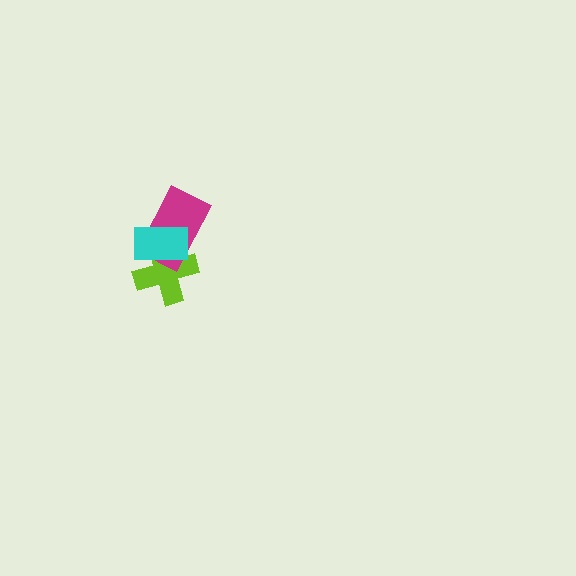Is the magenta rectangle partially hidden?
Yes, it is partially covered by another shape.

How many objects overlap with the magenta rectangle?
2 objects overlap with the magenta rectangle.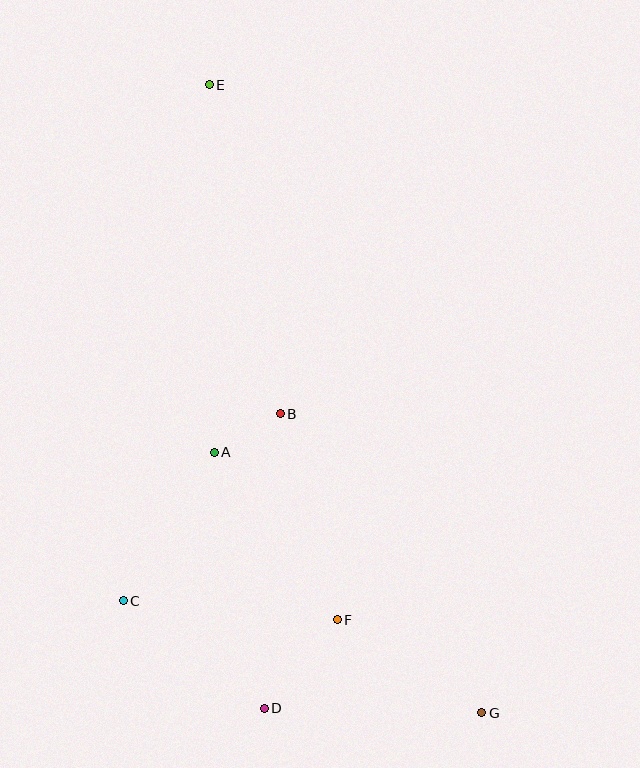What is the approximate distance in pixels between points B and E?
The distance between B and E is approximately 336 pixels.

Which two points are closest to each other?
Points A and B are closest to each other.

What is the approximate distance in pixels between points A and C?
The distance between A and C is approximately 174 pixels.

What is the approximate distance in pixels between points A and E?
The distance between A and E is approximately 367 pixels.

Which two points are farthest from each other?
Points E and G are farthest from each other.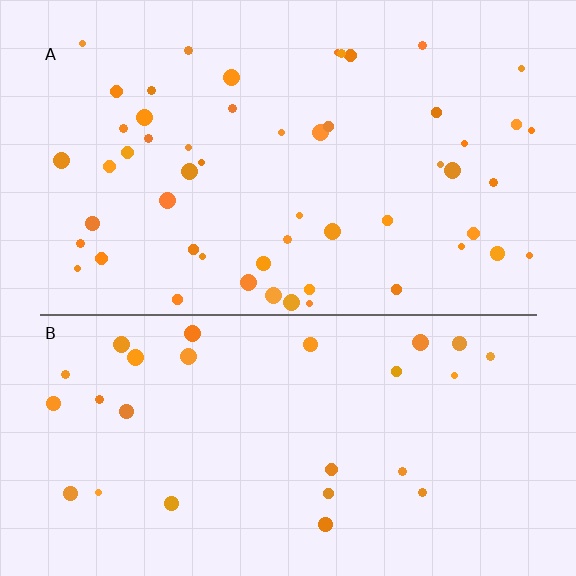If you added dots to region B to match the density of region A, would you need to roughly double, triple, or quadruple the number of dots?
Approximately double.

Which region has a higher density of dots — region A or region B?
A (the top).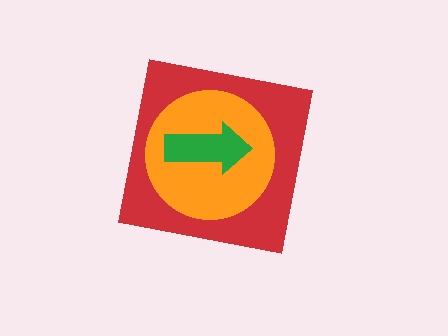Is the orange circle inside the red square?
Yes.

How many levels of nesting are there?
3.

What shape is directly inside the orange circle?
The green arrow.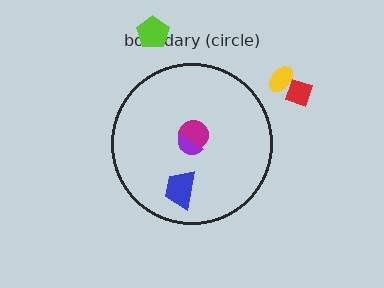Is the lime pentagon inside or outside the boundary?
Outside.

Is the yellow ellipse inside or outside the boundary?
Outside.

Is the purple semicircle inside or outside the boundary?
Inside.